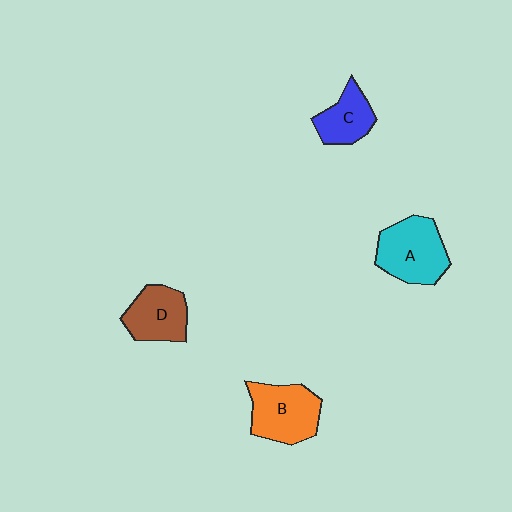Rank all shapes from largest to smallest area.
From largest to smallest: A (cyan), B (orange), D (brown), C (blue).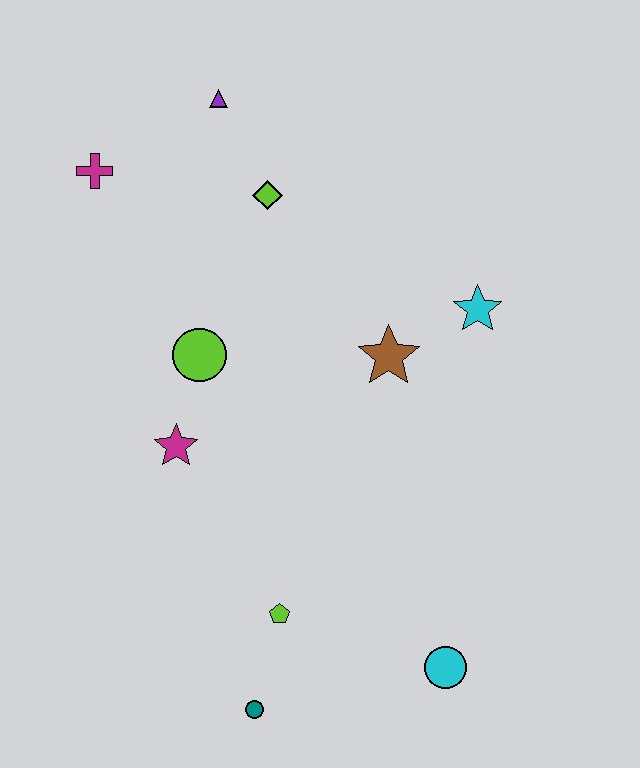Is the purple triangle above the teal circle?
Yes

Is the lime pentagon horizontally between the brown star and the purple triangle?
Yes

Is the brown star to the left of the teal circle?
No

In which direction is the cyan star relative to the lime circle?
The cyan star is to the right of the lime circle.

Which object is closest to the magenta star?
The lime circle is closest to the magenta star.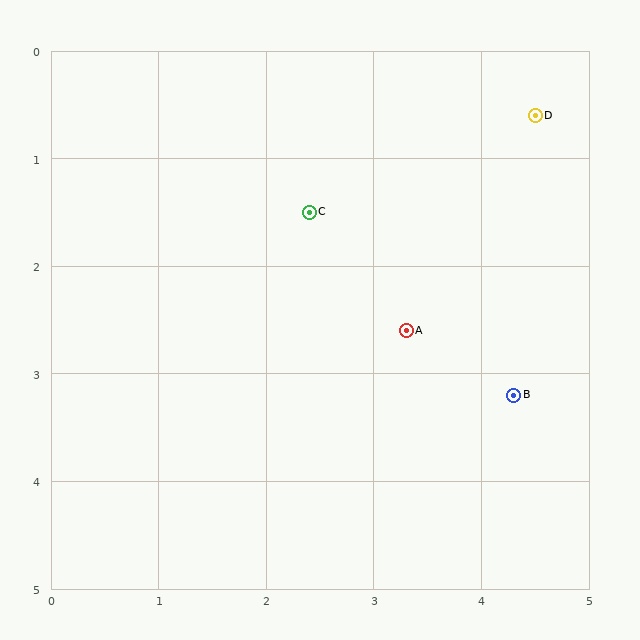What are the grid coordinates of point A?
Point A is at approximately (3.3, 2.6).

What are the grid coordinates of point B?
Point B is at approximately (4.3, 3.2).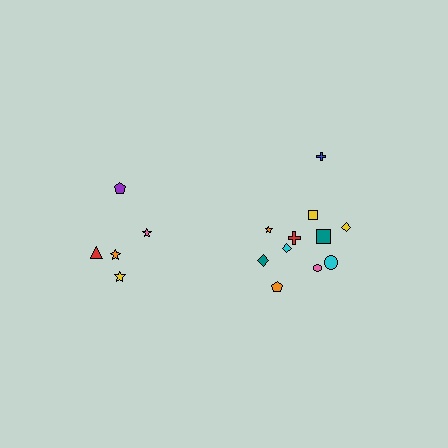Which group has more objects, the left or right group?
The right group.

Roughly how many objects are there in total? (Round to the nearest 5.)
Roughly 15 objects in total.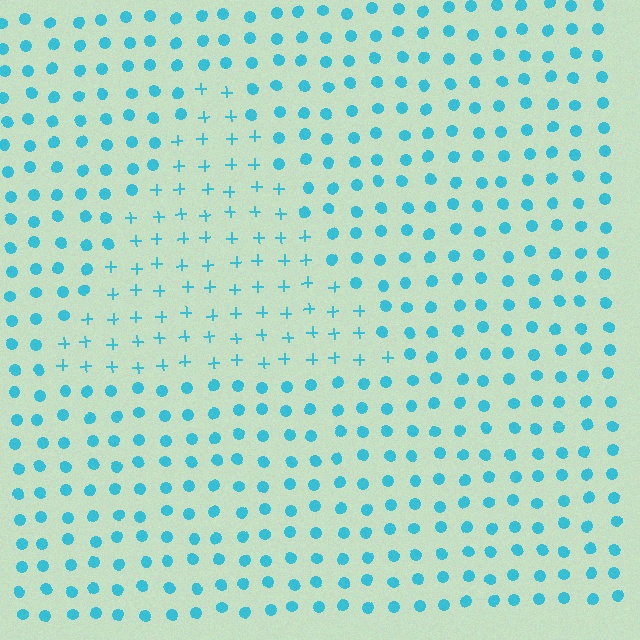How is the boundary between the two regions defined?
The boundary is defined by a change in element shape: plus signs inside vs. circles outside. All elements share the same color and spacing.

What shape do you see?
I see a triangle.